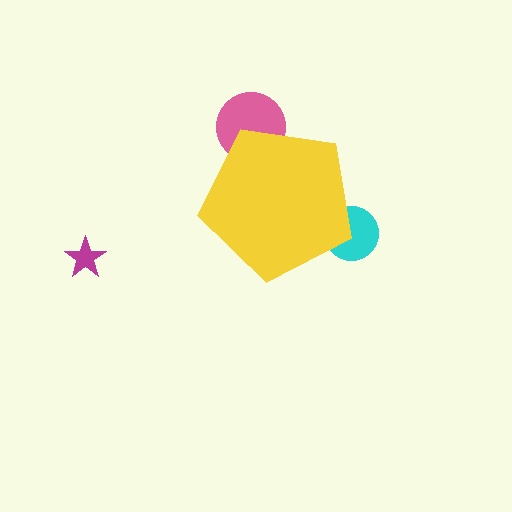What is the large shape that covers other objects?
A yellow pentagon.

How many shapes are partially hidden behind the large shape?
2 shapes are partially hidden.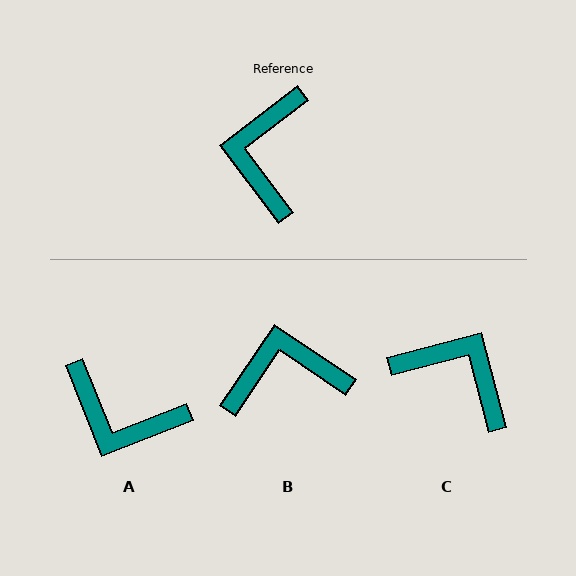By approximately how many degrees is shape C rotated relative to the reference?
Approximately 112 degrees clockwise.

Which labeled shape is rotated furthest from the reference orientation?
C, about 112 degrees away.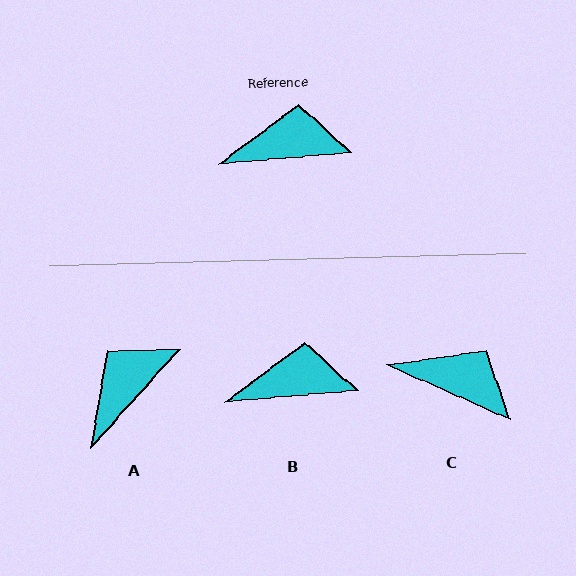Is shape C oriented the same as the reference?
No, it is off by about 29 degrees.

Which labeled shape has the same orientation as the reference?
B.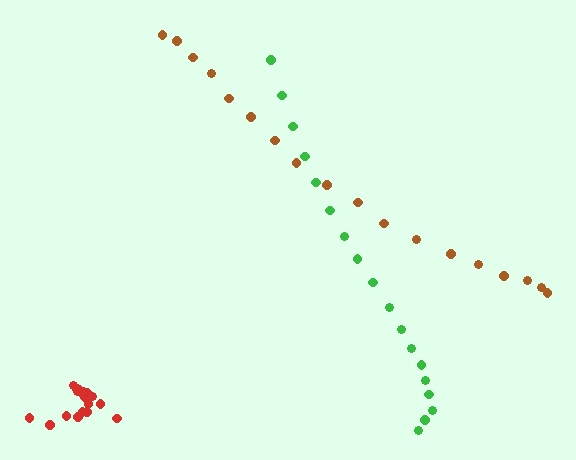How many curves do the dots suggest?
There are 3 distinct paths.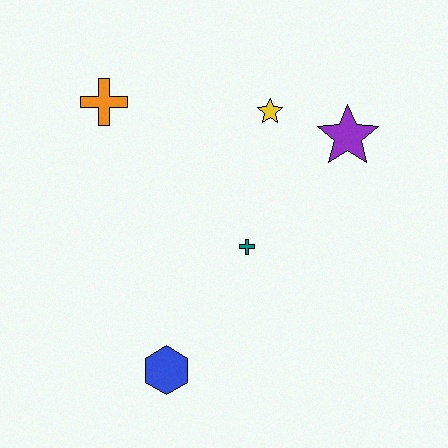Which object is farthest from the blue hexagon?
The purple star is farthest from the blue hexagon.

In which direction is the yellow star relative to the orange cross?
The yellow star is to the right of the orange cross.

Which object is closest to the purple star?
The yellow star is closest to the purple star.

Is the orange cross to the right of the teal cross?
No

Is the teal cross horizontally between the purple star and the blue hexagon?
Yes